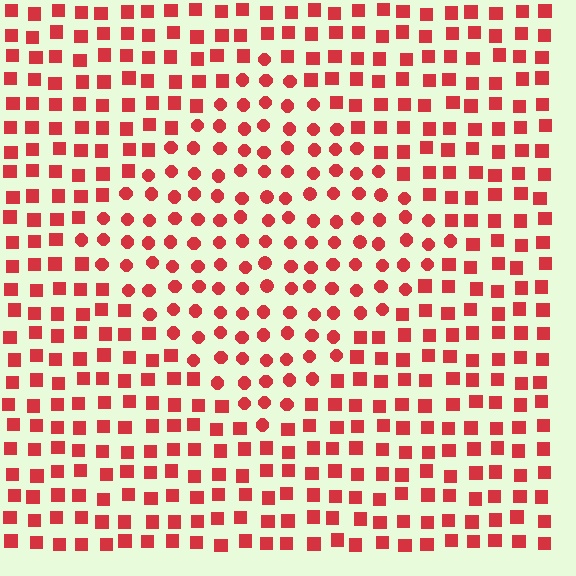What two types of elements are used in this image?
The image uses circles inside the diamond region and squares outside it.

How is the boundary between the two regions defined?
The boundary is defined by a change in element shape: circles inside vs. squares outside. All elements share the same color and spacing.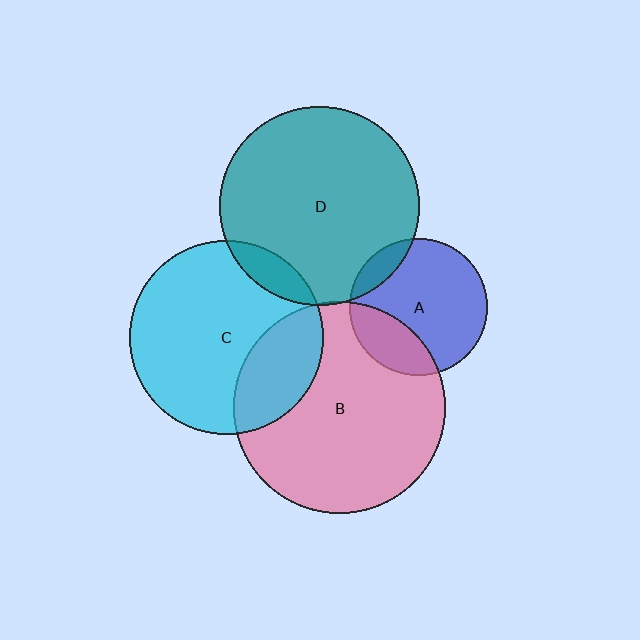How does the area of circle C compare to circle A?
Approximately 2.0 times.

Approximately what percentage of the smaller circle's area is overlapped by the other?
Approximately 5%.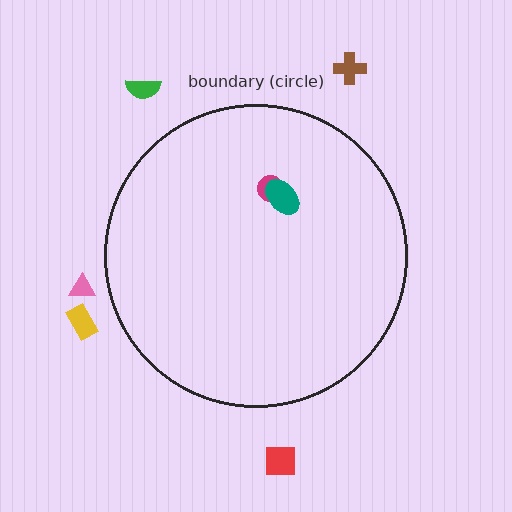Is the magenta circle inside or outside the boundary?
Inside.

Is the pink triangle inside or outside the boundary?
Outside.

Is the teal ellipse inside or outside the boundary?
Inside.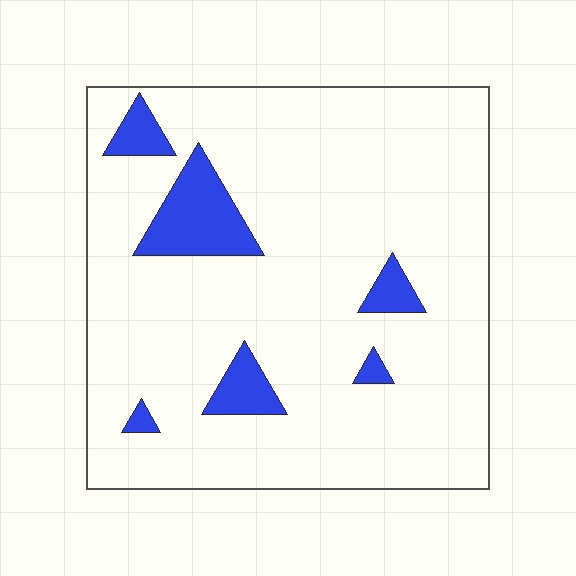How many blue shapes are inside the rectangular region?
6.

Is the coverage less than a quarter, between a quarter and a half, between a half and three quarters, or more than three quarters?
Less than a quarter.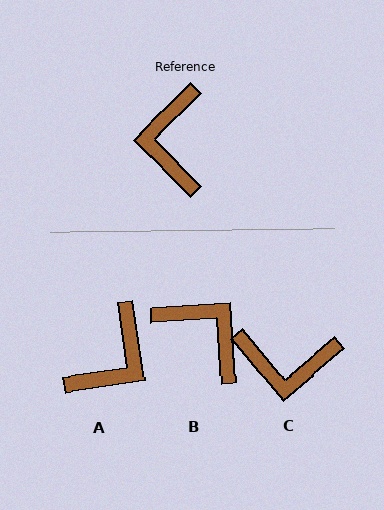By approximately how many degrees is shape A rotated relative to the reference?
Approximately 144 degrees counter-clockwise.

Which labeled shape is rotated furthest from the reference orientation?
A, about 144 degrees away.